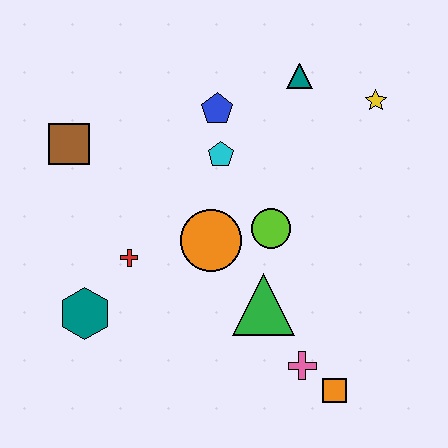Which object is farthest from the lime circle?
The brown square is farthest from the lime circle.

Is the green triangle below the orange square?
No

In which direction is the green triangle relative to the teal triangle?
The green triangle is below the teal triangle.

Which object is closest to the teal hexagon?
The red cross is closest to the teal hexagon.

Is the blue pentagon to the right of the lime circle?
No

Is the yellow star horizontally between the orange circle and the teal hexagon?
No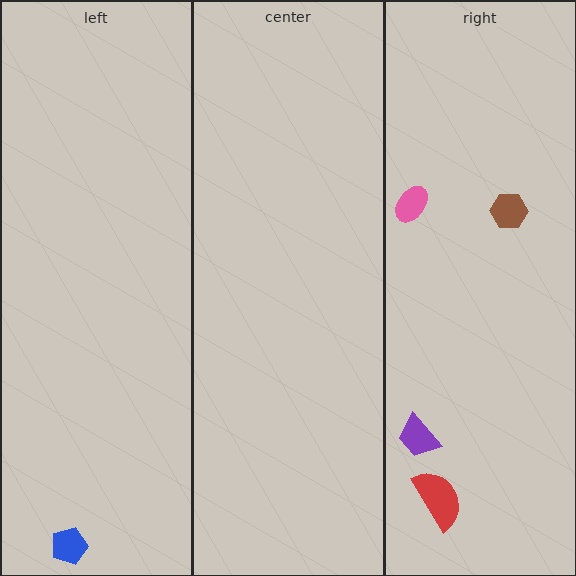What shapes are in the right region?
The red semicircle, the purple trapezoid, the brown hexagon, the pink ellipse.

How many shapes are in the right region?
4.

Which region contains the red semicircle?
The right region.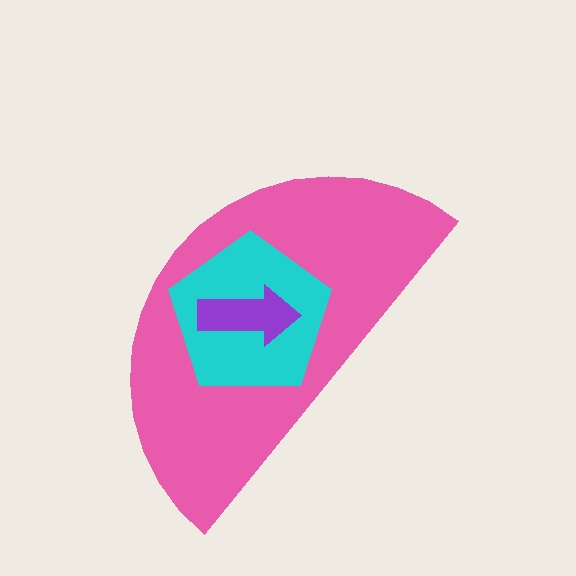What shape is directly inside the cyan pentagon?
The purple arrow.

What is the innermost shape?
The purple arrow.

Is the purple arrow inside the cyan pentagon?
Yes.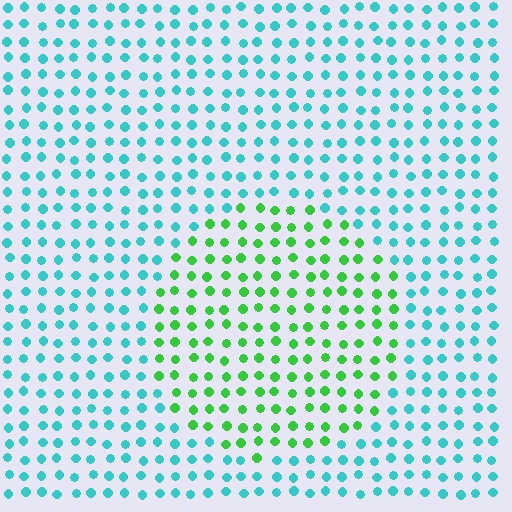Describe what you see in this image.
The image is filled with small cyan elements in a uniform arrangement. A circle-shaped region is visible where the elements are tinted to a slightly different hue, forming a subtle color boundary.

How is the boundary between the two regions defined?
The boundary is defined purely by a slight shift in hue (about 56 degrees). Spacing, size, and orientation are identical on both sides.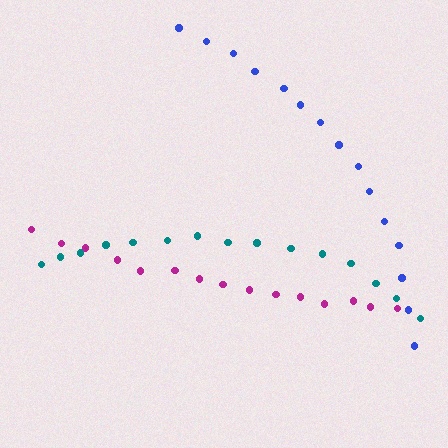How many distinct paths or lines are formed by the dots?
There are 3 distinct paths.